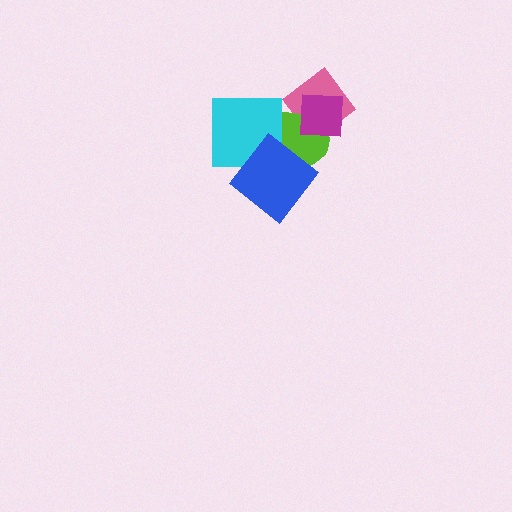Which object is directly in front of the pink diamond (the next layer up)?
The lime ellipse is directly in front of the pink diamond.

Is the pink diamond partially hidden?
Yes, it is partially covered by another shape.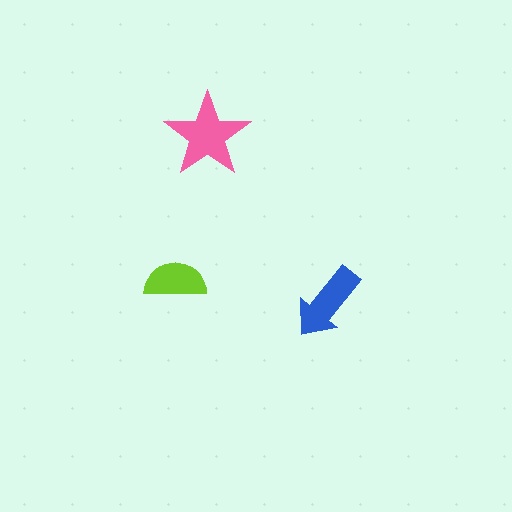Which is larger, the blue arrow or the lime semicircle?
The blue arrow.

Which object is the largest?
The pink star.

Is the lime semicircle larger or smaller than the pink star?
Smaller.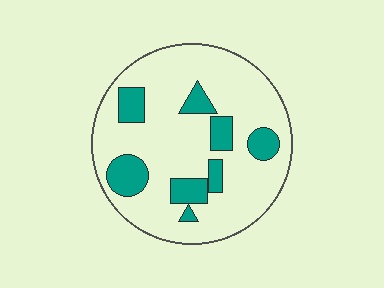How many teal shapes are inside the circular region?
8.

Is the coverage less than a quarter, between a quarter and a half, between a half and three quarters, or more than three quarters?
Less than a quarter.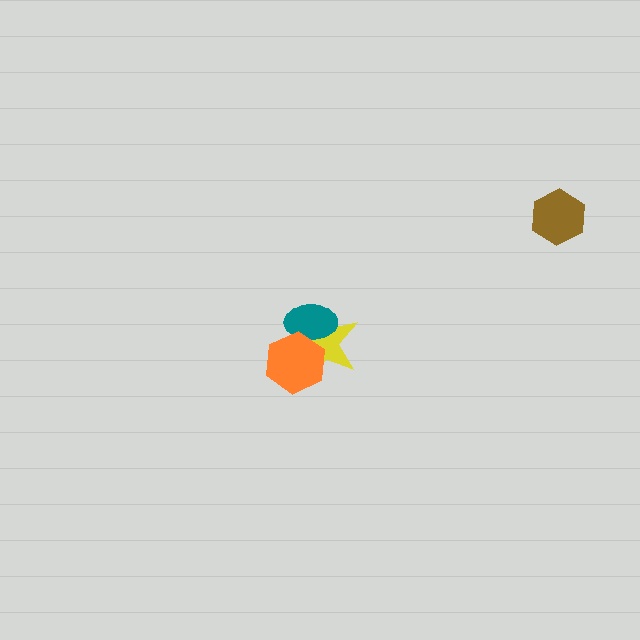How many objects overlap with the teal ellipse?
2 objects overlap with the teal ellipse.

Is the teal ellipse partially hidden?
Yes, it is partially covered by another shape.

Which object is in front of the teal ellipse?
The orange hexagon is in front of the teal ellipse.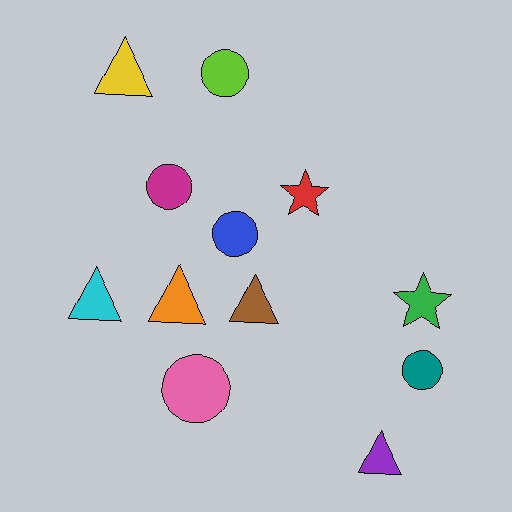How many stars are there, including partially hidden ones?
There are 2 stars.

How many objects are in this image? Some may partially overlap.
There are 12 objects.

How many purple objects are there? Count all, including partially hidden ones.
There is 1 purple object.